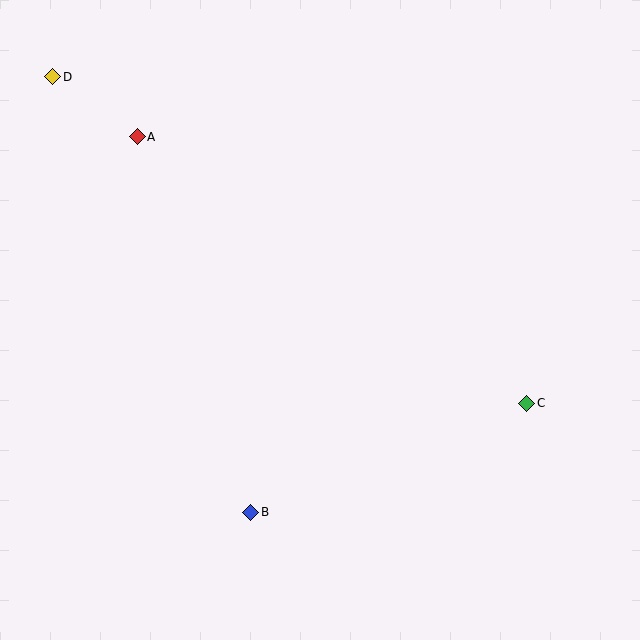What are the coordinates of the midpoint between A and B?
The midpoint between A and B is at (194, 324).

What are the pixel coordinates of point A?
Point A is at (137, 137).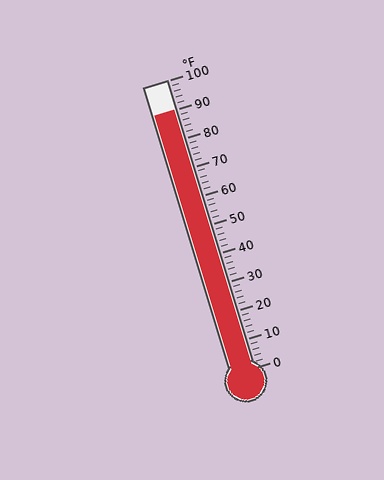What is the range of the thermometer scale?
The thermometer scale ranges from 0°F to 100°F.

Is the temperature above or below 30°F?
The temperature is above 30°F.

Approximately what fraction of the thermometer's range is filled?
The thermometer is filled to approximately 90% of its range.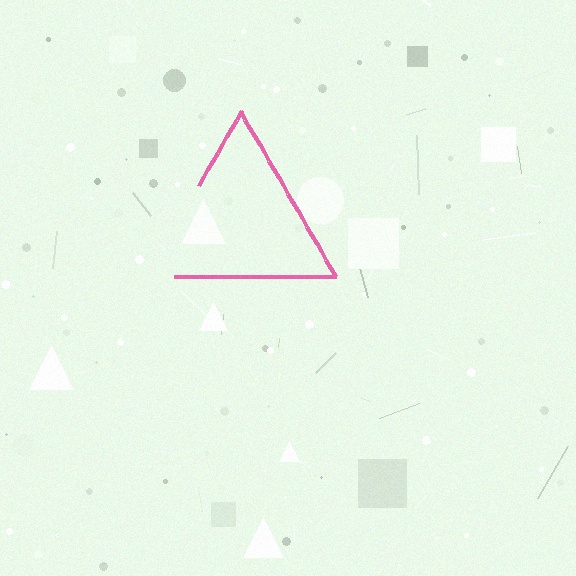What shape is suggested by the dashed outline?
The dashed outline suggests a triangle.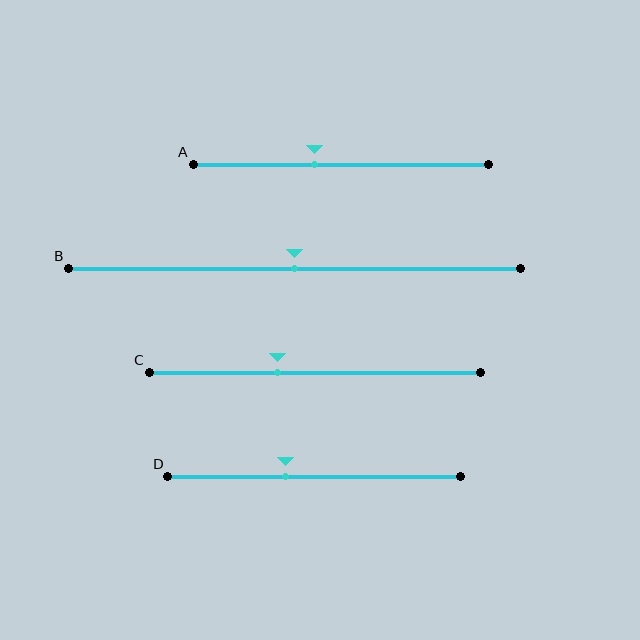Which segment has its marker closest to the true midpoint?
Segment B has its marker closest to the true midpoint.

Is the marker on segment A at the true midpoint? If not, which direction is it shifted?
No, the marker on segment A is shifted to the left by about 9% of the segment length.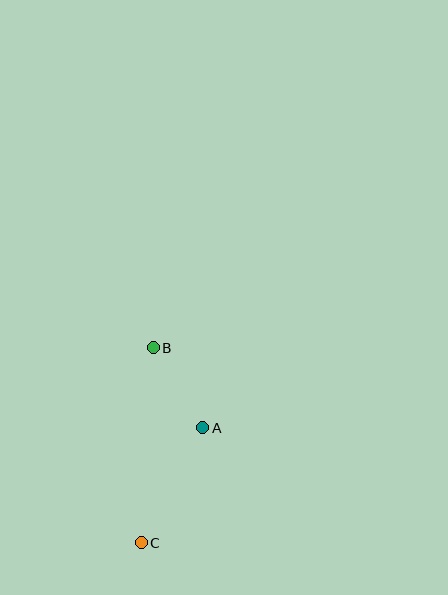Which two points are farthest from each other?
Points B and C are farthest from each other.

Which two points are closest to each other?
Points A and B are closest to each other.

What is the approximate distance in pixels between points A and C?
The distance between A and C is approximately 131 pixels.